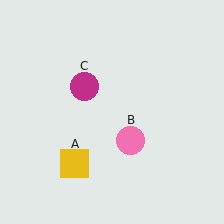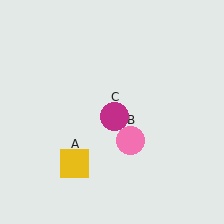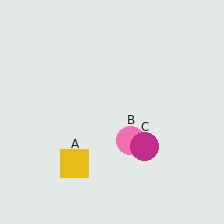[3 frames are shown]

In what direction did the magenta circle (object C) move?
The magenta circle (object C) moved down and to the right.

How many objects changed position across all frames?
1 object changed position: magenta circle (object C).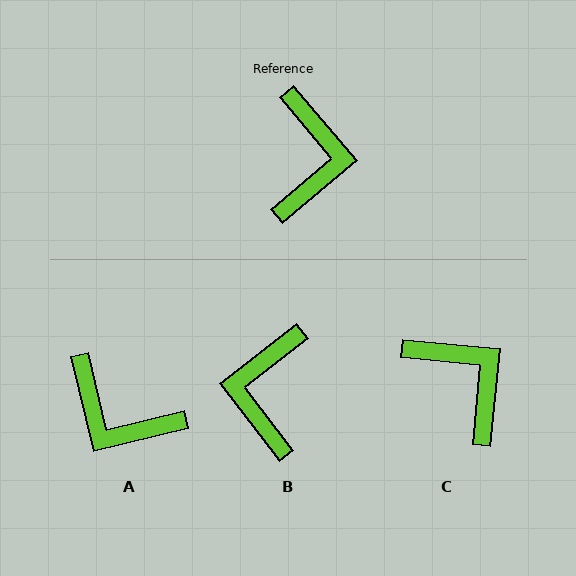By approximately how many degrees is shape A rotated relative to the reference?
Approximately 117 degrees clockwise.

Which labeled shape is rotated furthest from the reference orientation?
B, about 177 degrees away.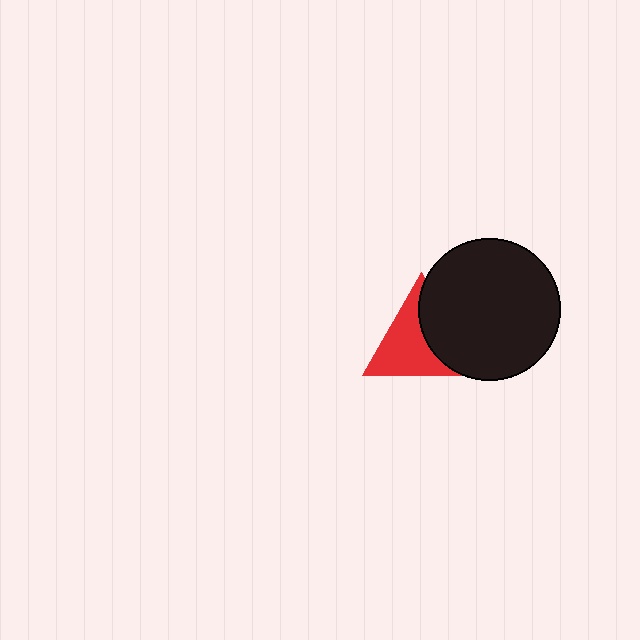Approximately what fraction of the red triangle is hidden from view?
Roughly 42% of the red triangle is hidden behind the black circle.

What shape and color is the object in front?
The object in front is a black circle.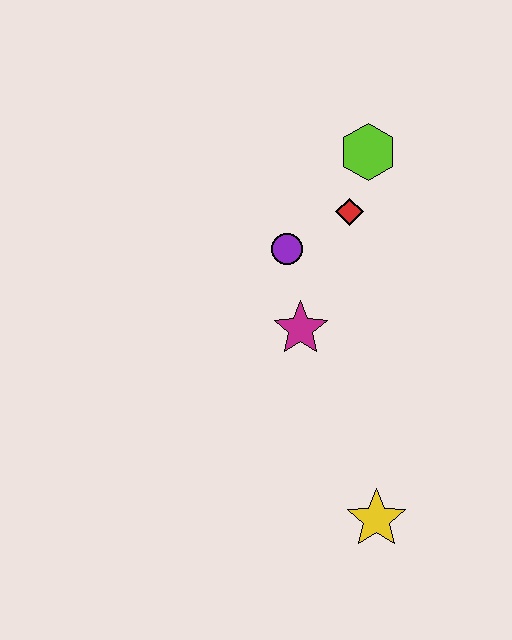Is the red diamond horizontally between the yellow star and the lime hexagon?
No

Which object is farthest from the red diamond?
The yellow star is farthest from the red diamond.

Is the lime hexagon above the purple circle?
Yes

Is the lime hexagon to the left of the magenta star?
No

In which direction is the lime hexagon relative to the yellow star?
The lime hexagon is above the yellow star.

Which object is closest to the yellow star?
The magenta star is closest to the yellow star.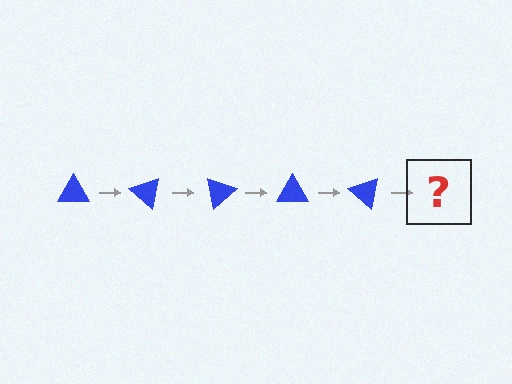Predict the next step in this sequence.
The next step is a blue triangle rotated 200 degrees.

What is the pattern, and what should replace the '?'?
The pattern is that the triangle rotates 40 degrees each step. The '?' should be a blue triangle rotated 200 degrees.